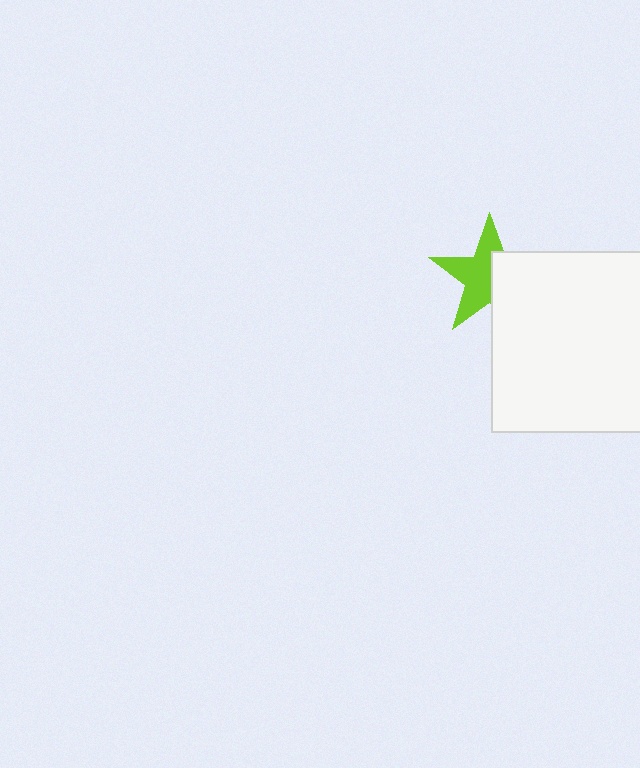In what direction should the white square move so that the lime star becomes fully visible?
The white square should move right. That is the shortest direction to clear the overlap and leave the lime star fully visible.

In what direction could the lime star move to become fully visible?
The lime star could move left. That would shift it out from behind the white square entirely.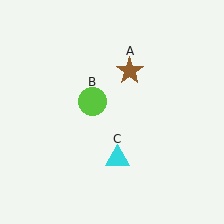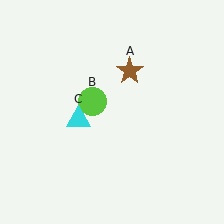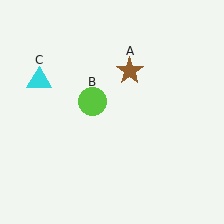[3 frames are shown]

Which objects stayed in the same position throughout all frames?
Brown star (object A) and lime circle (object B) remained stationary.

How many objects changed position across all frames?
1 object changed position: cyan triangle (object C).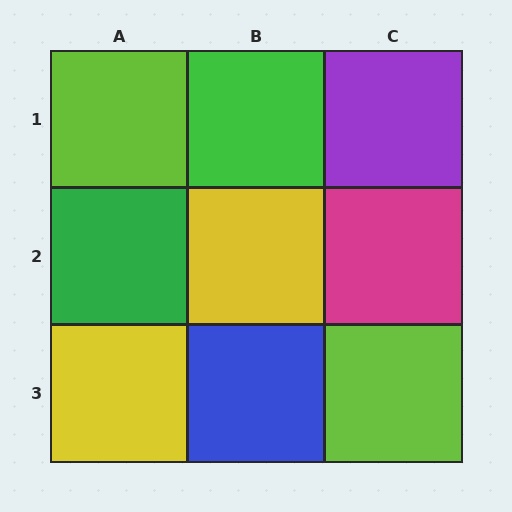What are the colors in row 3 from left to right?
Yellow, blue, lime.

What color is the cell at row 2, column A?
Green.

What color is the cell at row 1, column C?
Purple.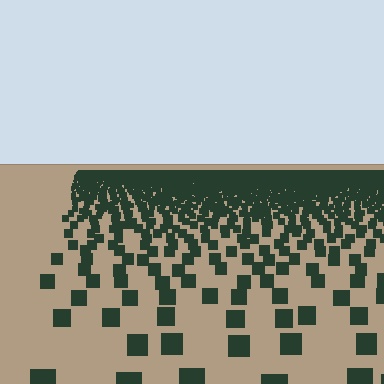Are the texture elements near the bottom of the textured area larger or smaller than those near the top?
Larger. Near the bottom, elements are closer to the viewer and appear at a bigger on-screen size.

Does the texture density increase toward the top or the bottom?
Density increases toward the top.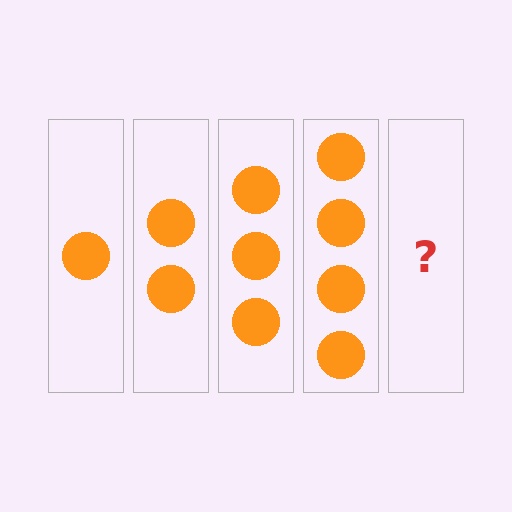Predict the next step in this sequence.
The next step is 5 circles.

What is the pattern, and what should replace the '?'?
The pattern is that each step adds one more circle. The '?' should be 5 circles.